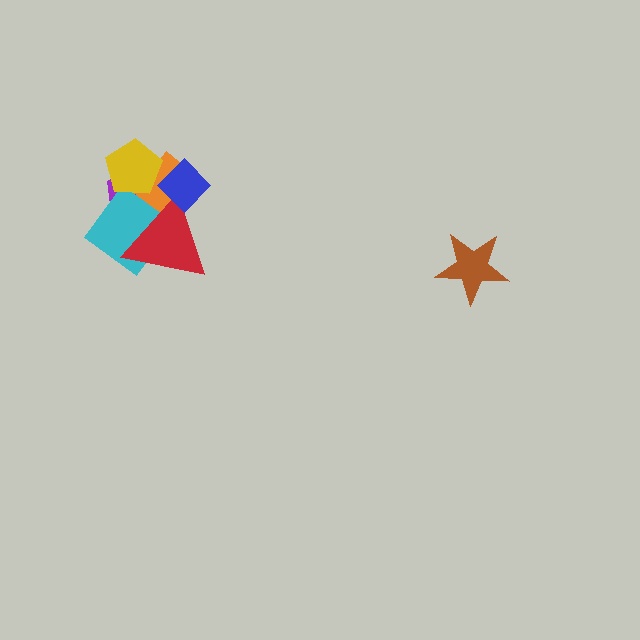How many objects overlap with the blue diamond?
3 objects overlap with the blue diamond.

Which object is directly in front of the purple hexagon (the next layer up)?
The orange diamond is directly in front of the purple hexagon.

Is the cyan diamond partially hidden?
Yes, it is partially covered by another shape.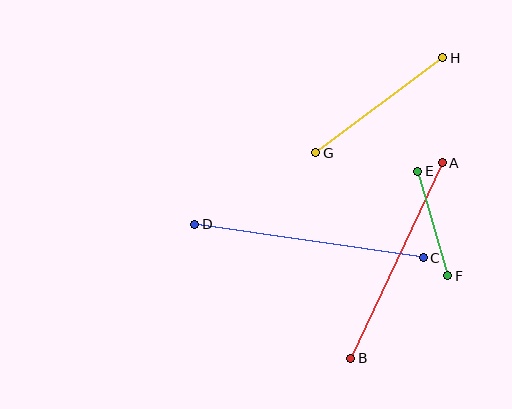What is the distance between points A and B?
The distance is approximately 216 pixels.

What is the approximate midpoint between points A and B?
The midpoint is at approximately (397, 260) pixels.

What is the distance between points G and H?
The distance is approximately 158 pixels.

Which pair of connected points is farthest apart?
Points C and D are farthest apart.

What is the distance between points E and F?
The distance is approximately 109 pixels.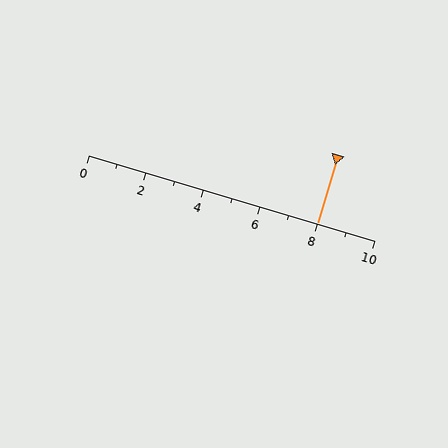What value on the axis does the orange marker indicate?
The marker indicates approximately 8.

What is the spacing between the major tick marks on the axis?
The major ticks are spaced 2 apart.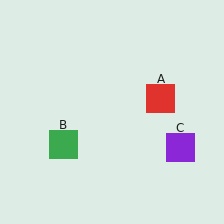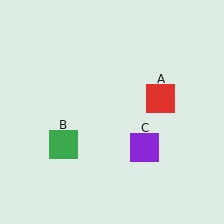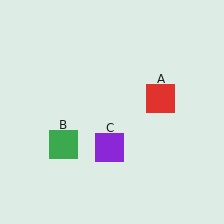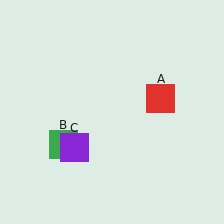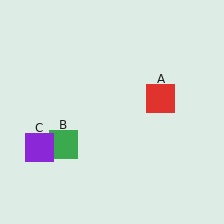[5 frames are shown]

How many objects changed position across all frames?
1 object changed position: purple square (object C).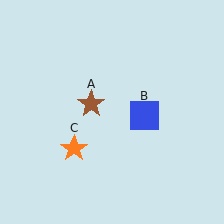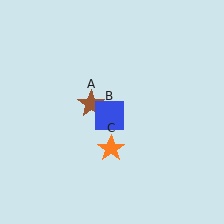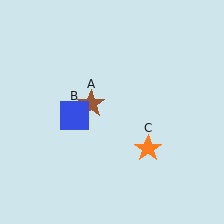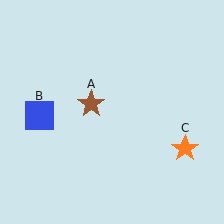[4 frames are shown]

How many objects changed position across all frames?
2 objects changed position: blue square (object B), orange star (object C).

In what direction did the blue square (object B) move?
The blue square (object B) moved left.